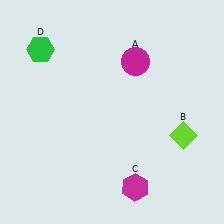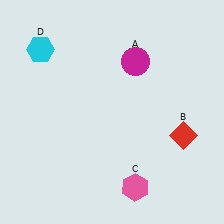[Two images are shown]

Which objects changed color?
B changed from lime to red. C changed from magenta to pink. D changed from green to cyan.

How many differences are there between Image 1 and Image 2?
There are 3 differences between the two images.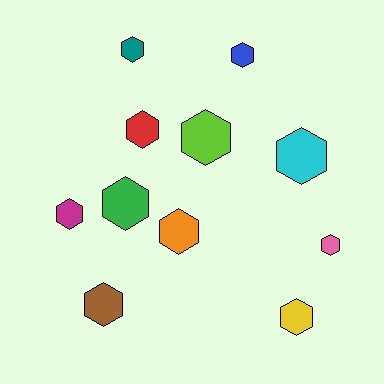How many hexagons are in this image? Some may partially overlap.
There are 11 hexagons.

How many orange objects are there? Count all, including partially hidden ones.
There is 1 orange object.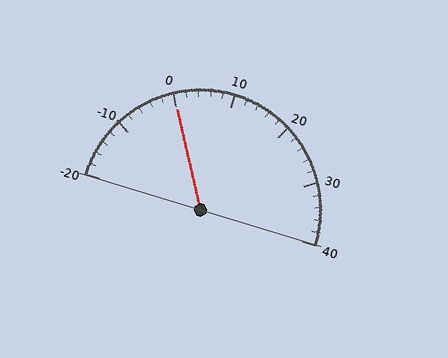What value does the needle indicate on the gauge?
The needle indicates approximately 0.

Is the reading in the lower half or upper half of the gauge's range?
The reading is in the lower half of the range (-20 to 40).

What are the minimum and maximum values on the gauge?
The gauge ranges from -20 to 40.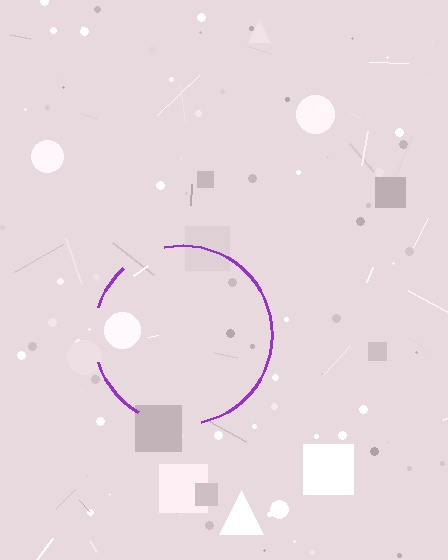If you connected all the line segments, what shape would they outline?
They would outline a circle.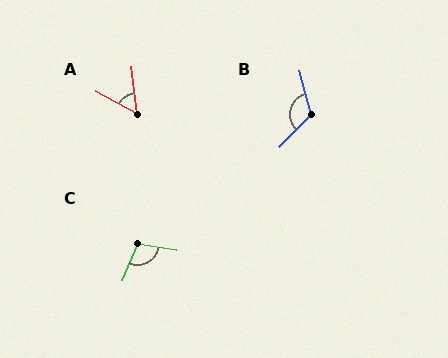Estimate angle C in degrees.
Approximately 103 degrees.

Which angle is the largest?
B, at approximately 120 degrees.